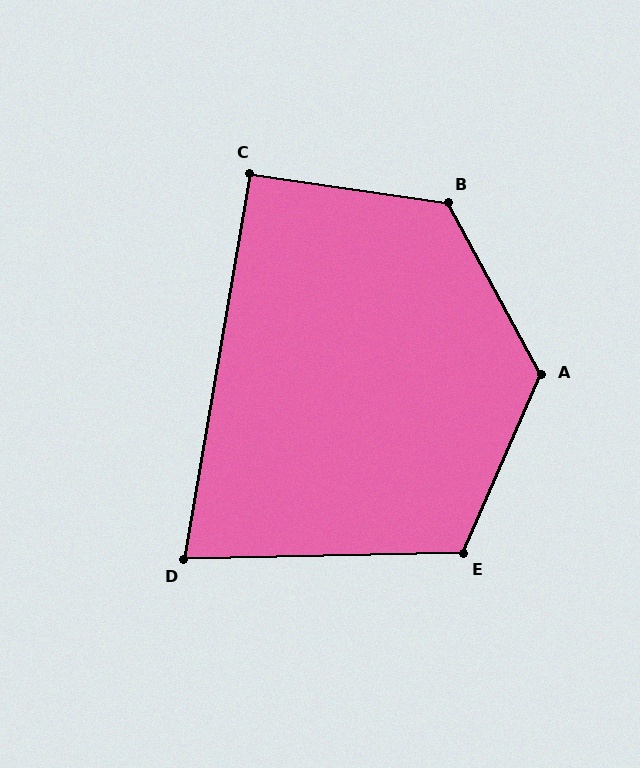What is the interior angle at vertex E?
Approximately 115 degrees (obtuse).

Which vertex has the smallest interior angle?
D, at approximately 79 degrees.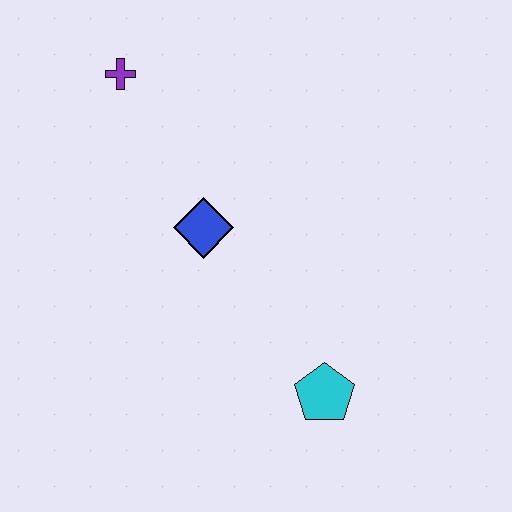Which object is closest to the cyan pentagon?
The blue diamond is closest to the cyan pentagon.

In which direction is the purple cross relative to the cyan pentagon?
The purple cross is above the cyan pentagon.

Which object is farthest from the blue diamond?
The cyan pentagon is farthest from the blue diamond.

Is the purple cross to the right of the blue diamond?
No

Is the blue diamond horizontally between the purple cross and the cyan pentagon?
Yes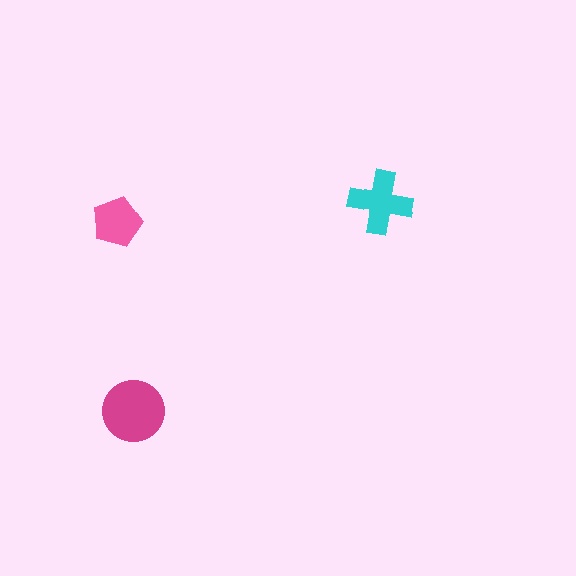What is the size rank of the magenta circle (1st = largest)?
1st.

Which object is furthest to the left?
The pink pentagon is leftmost.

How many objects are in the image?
There are 3 objects in the image.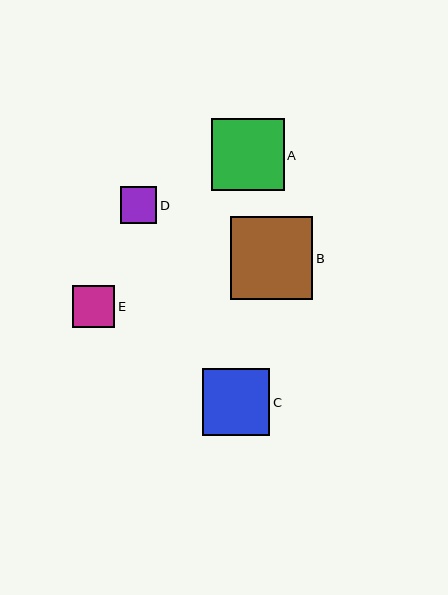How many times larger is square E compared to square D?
Square E is approximately 1.2 times the size of square D.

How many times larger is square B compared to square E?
Square B is approximately 2.0 times the size of square E.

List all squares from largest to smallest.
From largest to smallest: B, A, C, E, D.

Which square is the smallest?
Square D is the smallest with a size of approximately 36 pixels.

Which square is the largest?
Square B is the largest with a size of approximately 83 pixels.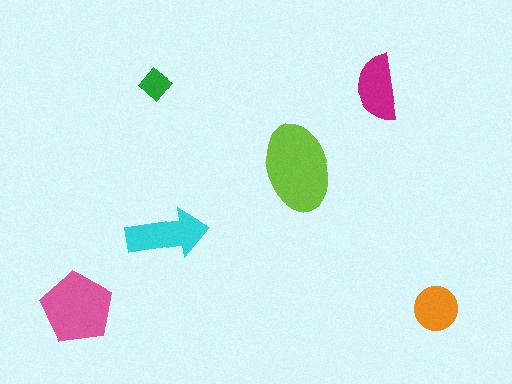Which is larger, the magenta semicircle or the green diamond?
The magenta semicircle.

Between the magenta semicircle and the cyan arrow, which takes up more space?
The cyan arrow.